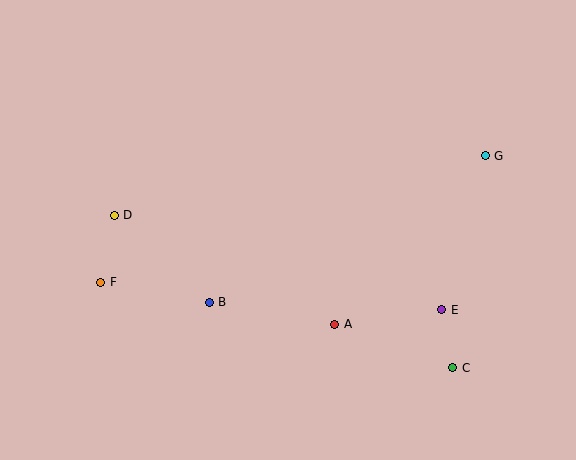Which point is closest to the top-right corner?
Point G is closest to the top-right corner.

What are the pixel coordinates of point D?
Point D is at (114, 215).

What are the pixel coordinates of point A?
Point A is at (335, 324).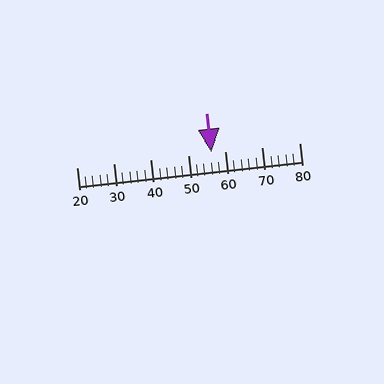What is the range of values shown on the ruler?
The ruler shows values from 20 to 80.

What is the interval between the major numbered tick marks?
The major tick marks are spaced 10 units apart.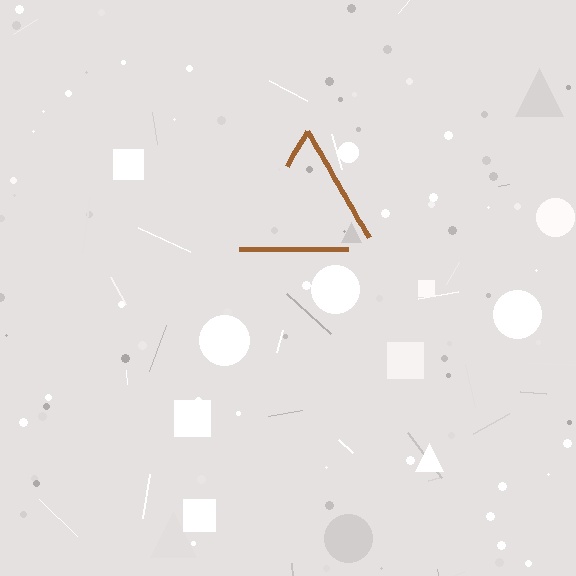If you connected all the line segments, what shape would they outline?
They would outline a triangle.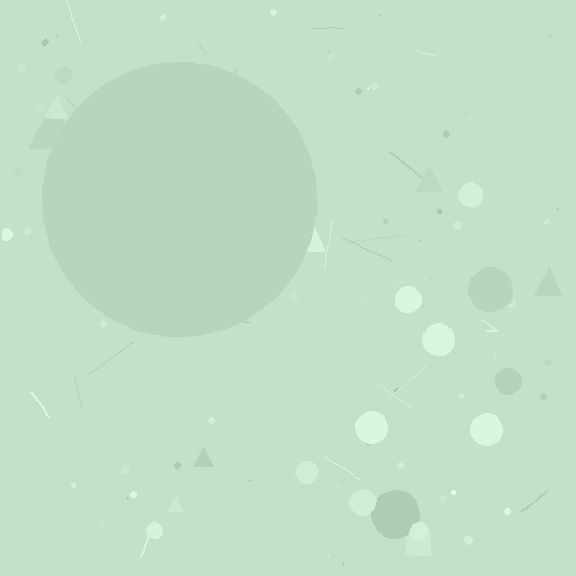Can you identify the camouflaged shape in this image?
The camouflaged shape is a circle.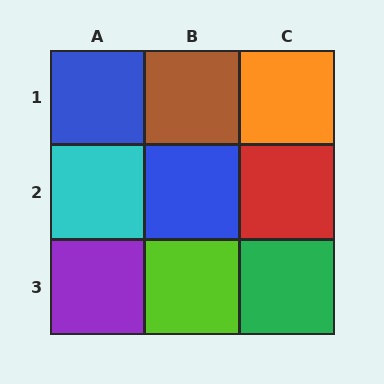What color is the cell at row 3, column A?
Purple.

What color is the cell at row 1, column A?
Blue.